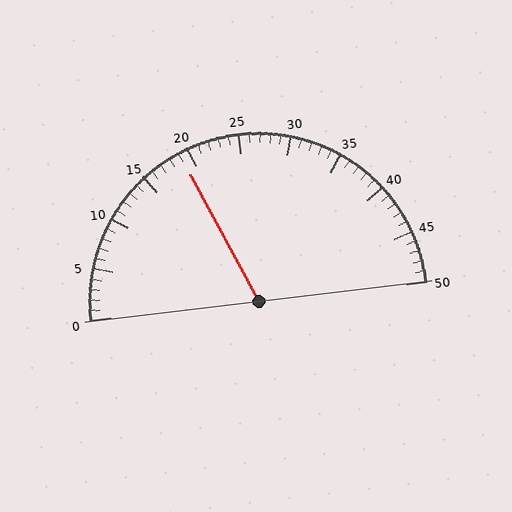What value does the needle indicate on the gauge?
The needle indicates approximately 19.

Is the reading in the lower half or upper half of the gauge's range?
The reading is in the lower half of the range (0 to 50).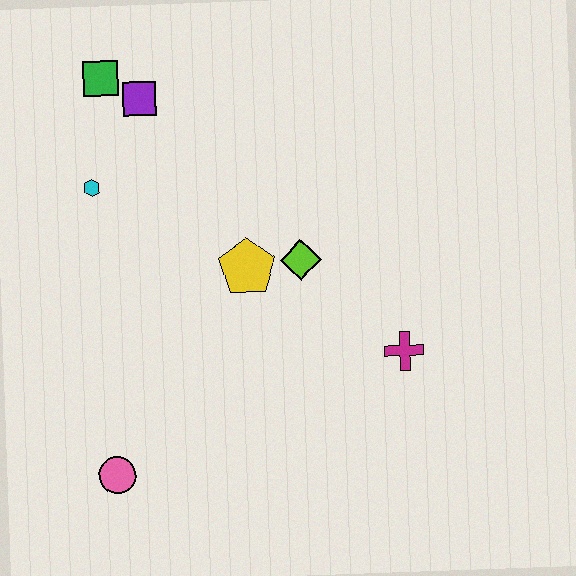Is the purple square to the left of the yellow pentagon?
Yes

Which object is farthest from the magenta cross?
The green square is farthest from the magenta cross.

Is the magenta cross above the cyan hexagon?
No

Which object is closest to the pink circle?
The yellow pentagon is closest to the pink circle.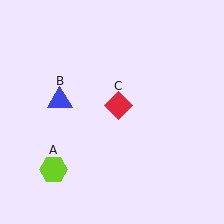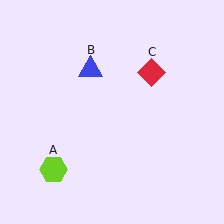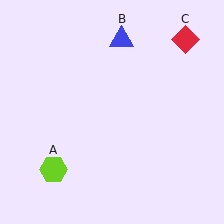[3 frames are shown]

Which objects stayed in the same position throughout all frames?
Lime hexagon (object A) remained stationary.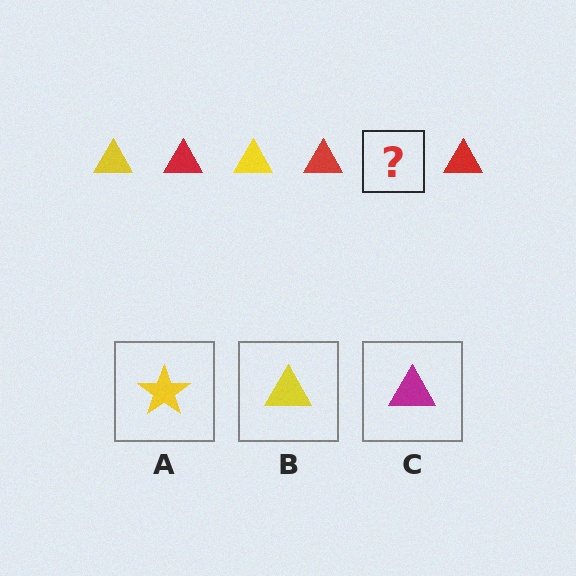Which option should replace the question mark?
Option B.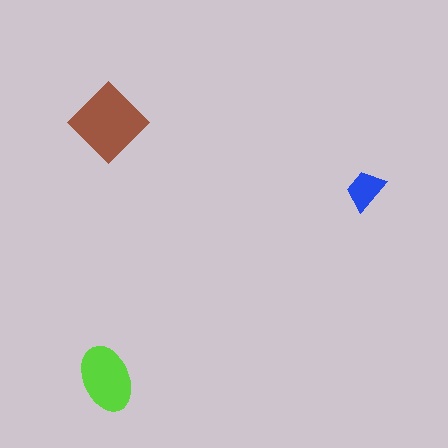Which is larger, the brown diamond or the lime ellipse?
The brown diamond.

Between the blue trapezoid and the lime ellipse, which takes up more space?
The lime ellipse.